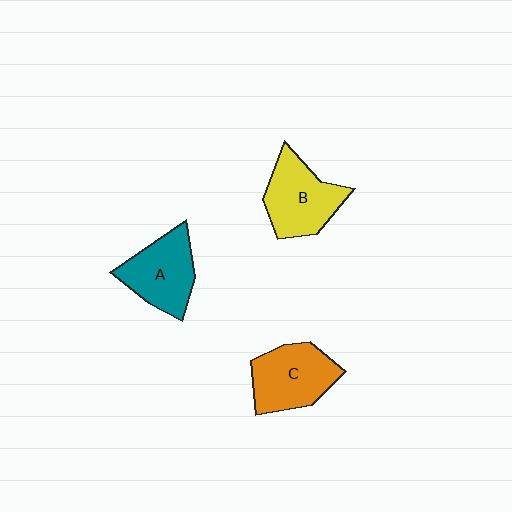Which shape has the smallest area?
Shape A (teal).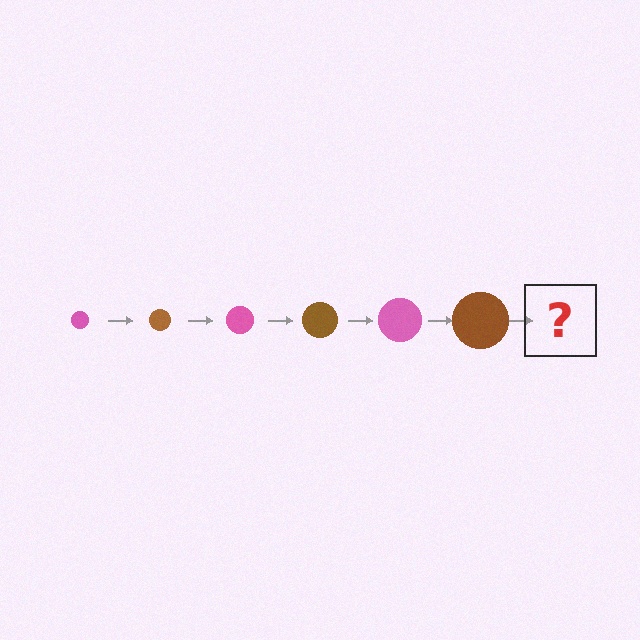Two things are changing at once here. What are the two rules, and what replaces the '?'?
The two rules are that the circle grows larger each step and the color cycles through pink and brown. The '?' should be a pink circle, larger than the previous one.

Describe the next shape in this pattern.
It should be a pink circle, larger than the previous one.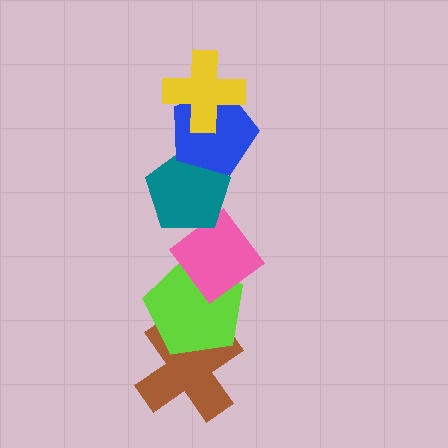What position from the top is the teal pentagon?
The teal pentagon is 3rd from the top.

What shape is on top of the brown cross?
The lime pentagon is on top of the brown cross.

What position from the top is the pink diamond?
The pink diamond is 4th from the top.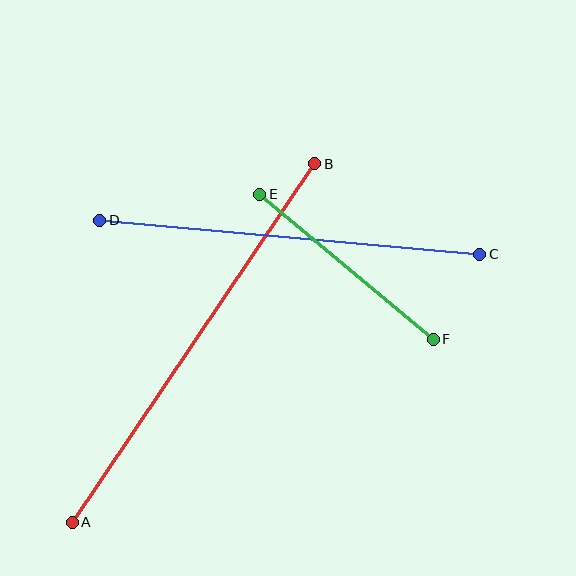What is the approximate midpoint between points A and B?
The midpoint is at approximately (193, 343) pixels.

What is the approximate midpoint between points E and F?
The midpoint is at approximately (346, 267) pixels.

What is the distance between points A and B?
The distance is approximately 433 pixels.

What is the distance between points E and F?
The distance is approximately 226 pixels.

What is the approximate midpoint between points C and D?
The midpoint is at approximately (290, 237) pixels.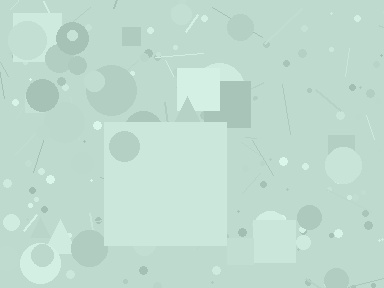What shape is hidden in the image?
A square is hidden in the image.